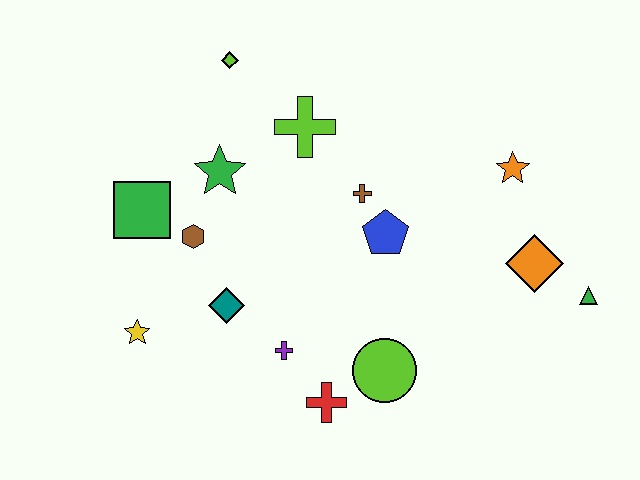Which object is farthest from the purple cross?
The green triangle is farthest from the purple cross.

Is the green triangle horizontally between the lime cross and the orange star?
No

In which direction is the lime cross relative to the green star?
The lime cross is to the right of the green star.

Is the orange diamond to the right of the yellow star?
Yes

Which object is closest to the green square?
The brown hexagon is closest to the green square.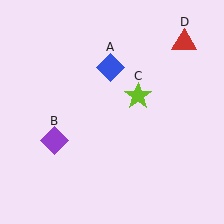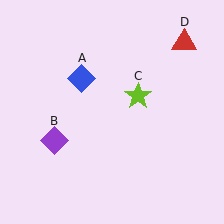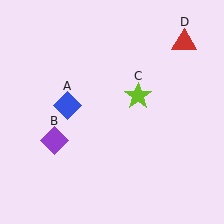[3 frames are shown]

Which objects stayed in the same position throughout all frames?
Purple diamond (object B) and lime star (object C) and red triangle (object D) remained stationary.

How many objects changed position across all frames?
1 object changed position: blue diamond (object A).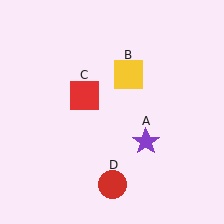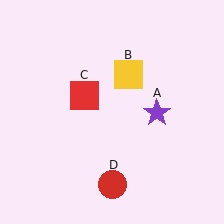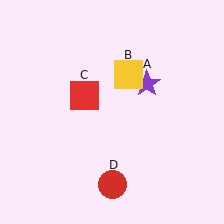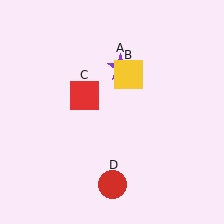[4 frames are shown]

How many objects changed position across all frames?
1 object changed position: purple star (object A).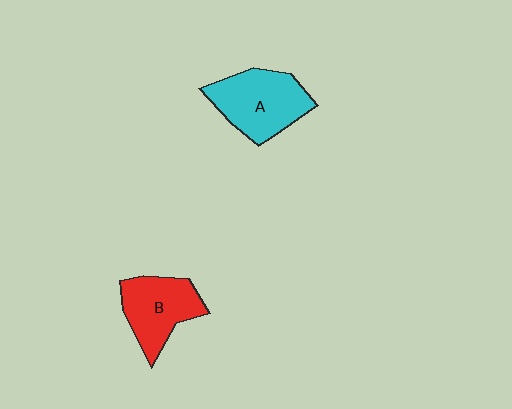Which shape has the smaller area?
Shape B (red).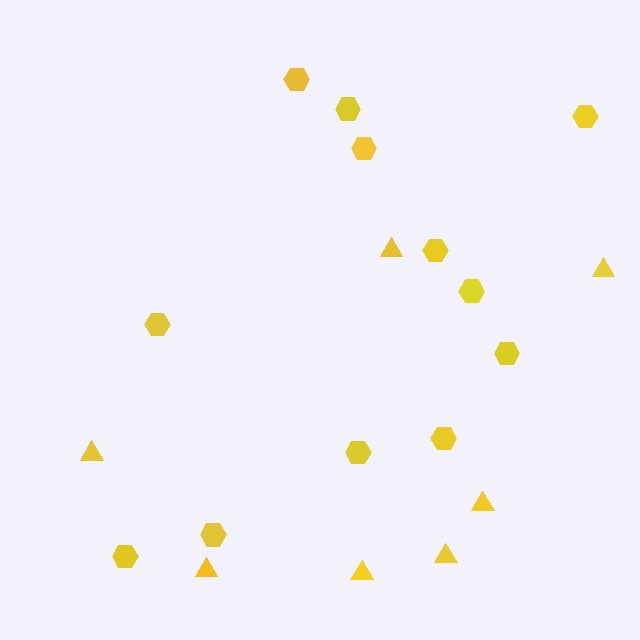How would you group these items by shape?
There are 2 groups: one group of hexagons (12) and one group of triangles (7).